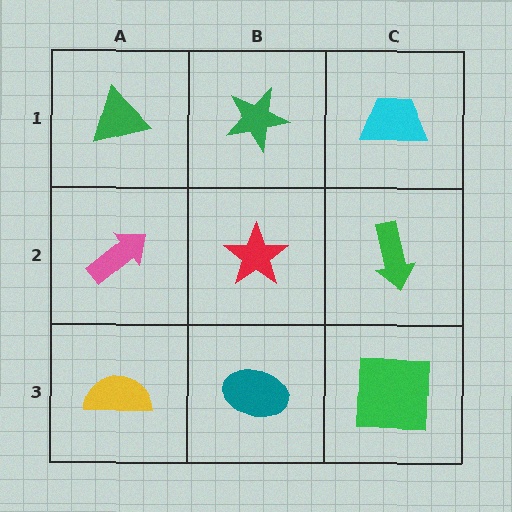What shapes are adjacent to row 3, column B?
A red star (row 2, column B), a yellow semicircle (row 3, column A), a green square (row 3, column C).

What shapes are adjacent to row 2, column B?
A green star (row 1, column B), a teal ellipse (row 3, column B), a pink arrow (row 2, column A), a green arrow (row 2, column C).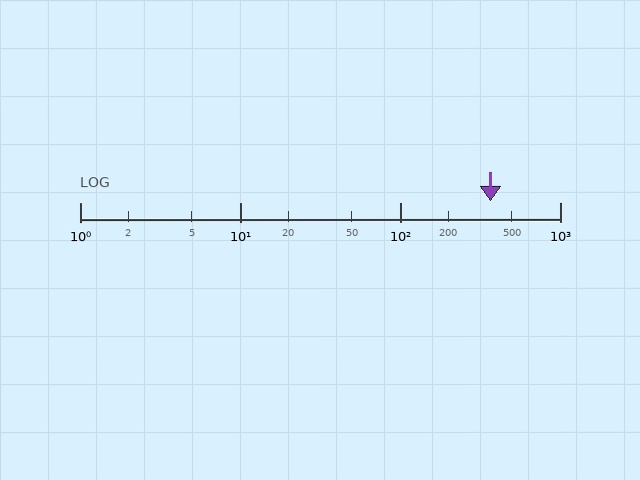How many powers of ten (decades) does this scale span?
The scale spans 3 decades, from 1 to 1000.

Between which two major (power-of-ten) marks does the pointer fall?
The pointer is between 100 and 1000.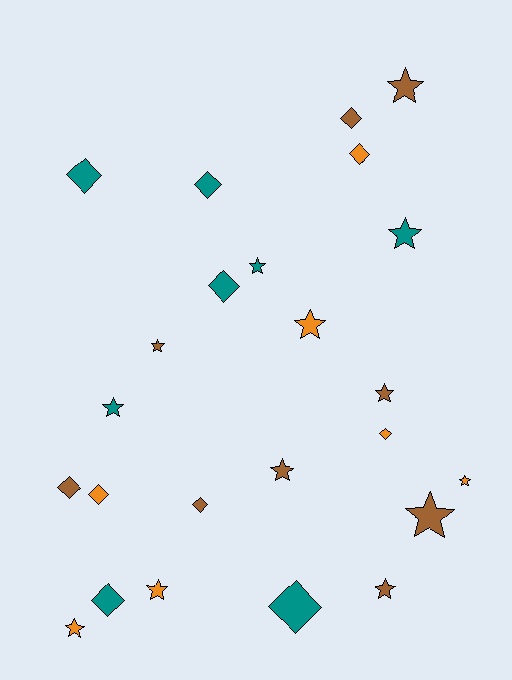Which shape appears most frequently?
Star, with 13 objects.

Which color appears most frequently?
Brown, with 9 objects.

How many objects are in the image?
There are 24 objects.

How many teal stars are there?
There are 3 teal stars.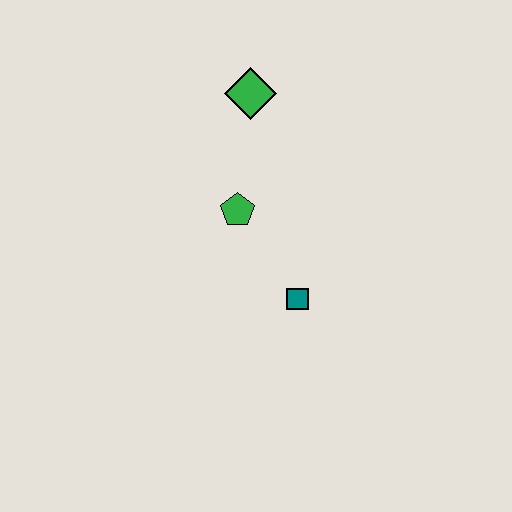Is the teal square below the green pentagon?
Yes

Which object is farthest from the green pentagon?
The green diamond is farthest from the green pentagon.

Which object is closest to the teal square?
The green pentagon is closest to the teal square.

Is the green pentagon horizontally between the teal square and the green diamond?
No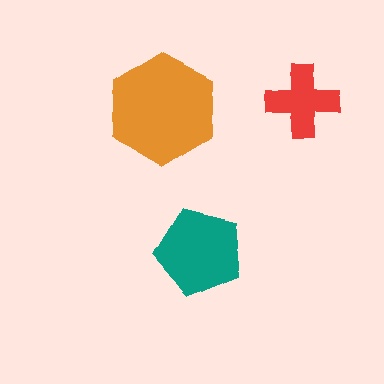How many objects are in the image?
There are 3 objects in the image.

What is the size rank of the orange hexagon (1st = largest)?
1st.